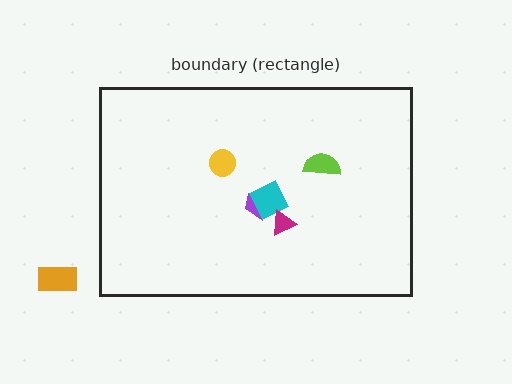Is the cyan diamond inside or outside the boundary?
Inside.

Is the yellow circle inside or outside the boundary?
Inside.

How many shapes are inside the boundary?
5 inside, 1 outside.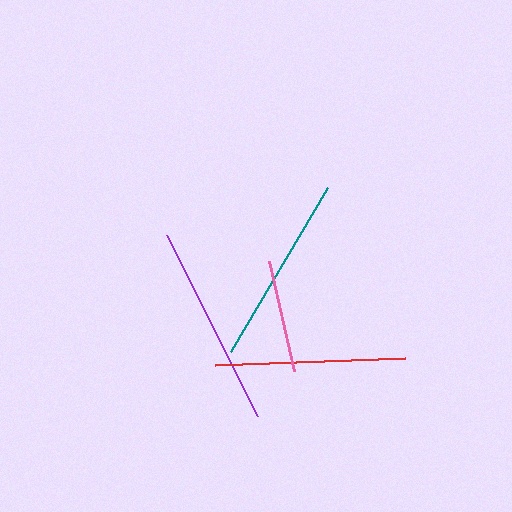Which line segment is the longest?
The purple line is the longest at approximately 203 pixels.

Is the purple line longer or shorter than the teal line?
The purple line is longer than the teal line.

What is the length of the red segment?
The red segment is approximately 190 pixels long.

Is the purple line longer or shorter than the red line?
The purple line is longer than the red line.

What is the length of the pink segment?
The pink segment is approximately 112 pixels long.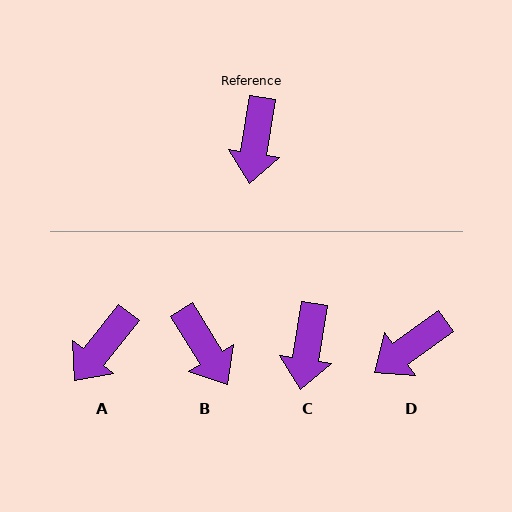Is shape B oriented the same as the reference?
No, it is off by about 40 degrees.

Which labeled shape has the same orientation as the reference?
C.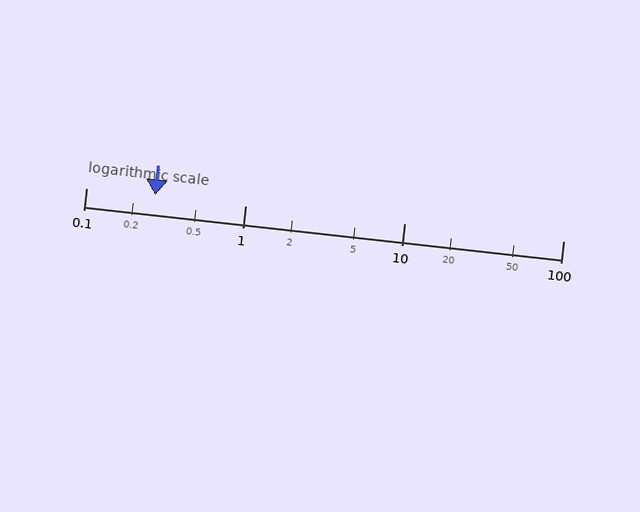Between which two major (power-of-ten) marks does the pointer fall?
The pointer is between 0.1 and 1.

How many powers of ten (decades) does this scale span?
The scale spans 3 decades, from 0.1 to 100.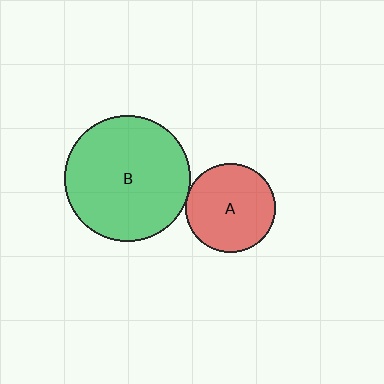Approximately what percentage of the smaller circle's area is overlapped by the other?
Approximately 5%.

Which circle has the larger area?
Circle B (green).